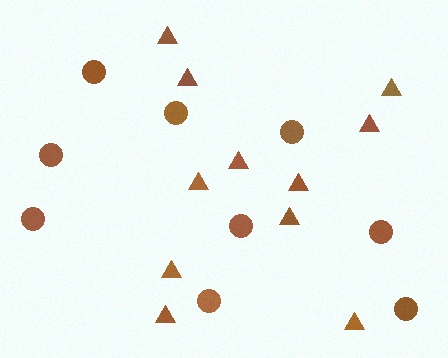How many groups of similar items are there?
There are 2 groups: one group of triangles (11) and one group of circles (9).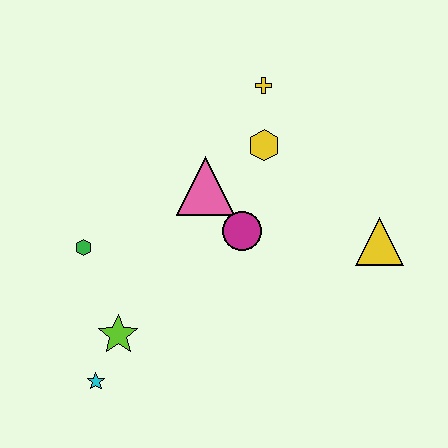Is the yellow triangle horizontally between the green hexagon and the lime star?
No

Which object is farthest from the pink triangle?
The cyan star is farthest from the pink triangle.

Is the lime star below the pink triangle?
Yes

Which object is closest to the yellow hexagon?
The yellow cross is closest to the yellow hexagon.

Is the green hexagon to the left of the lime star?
Yes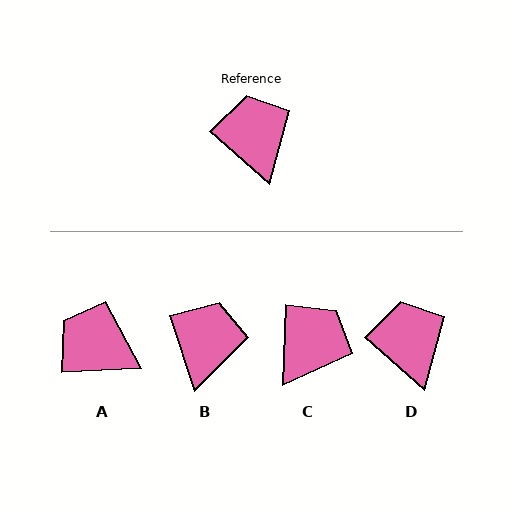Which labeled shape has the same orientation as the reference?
D.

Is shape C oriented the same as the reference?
No, it is off by about 51 degrees.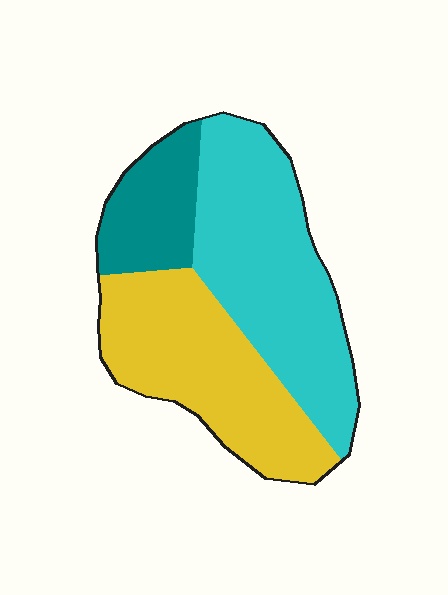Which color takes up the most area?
Cyan, at roughly 45%.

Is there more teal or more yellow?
Yellow.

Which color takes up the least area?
Teal, at roughly 15%.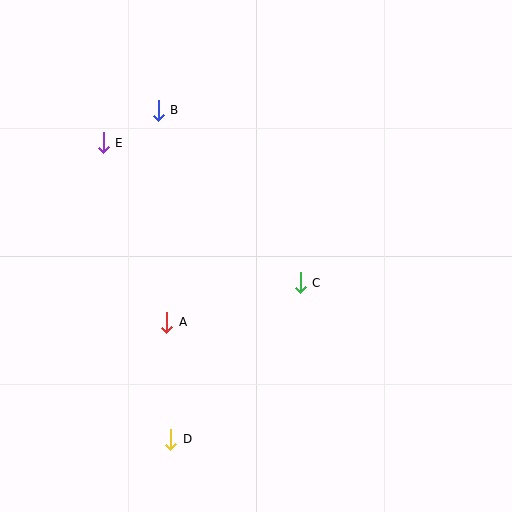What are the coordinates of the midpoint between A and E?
The midpoint between A and E is at (135, 233).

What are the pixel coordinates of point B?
Point B is at (158, 111).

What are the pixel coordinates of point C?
Point C is at (300, 283).